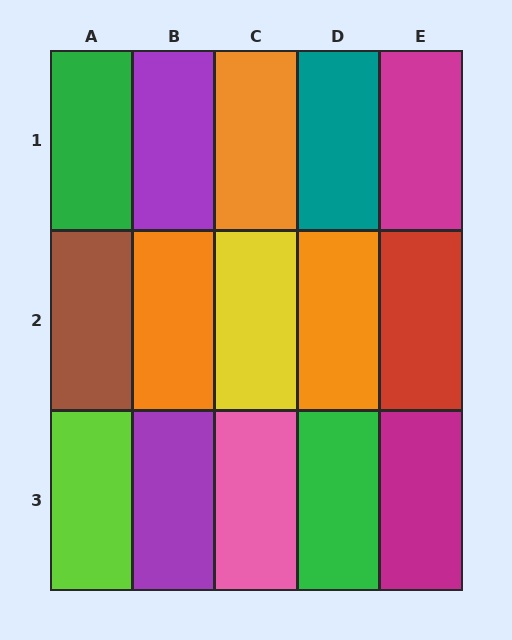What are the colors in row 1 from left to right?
Green, purple, orange, teal, magenta.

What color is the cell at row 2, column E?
Red.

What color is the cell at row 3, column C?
Pink.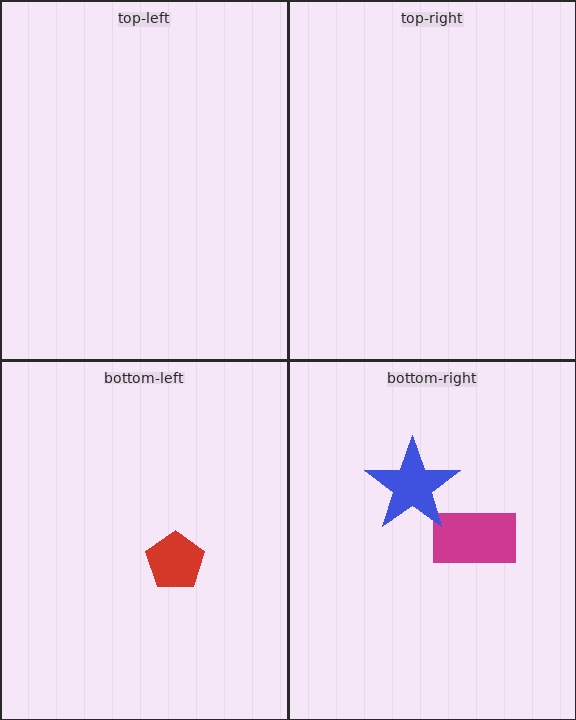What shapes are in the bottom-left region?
The red pentagon.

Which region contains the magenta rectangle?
The bottom-right region.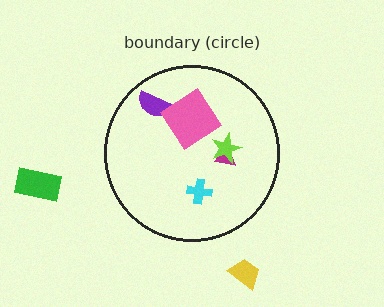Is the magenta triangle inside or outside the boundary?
Inside.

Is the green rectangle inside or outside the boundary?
Outside.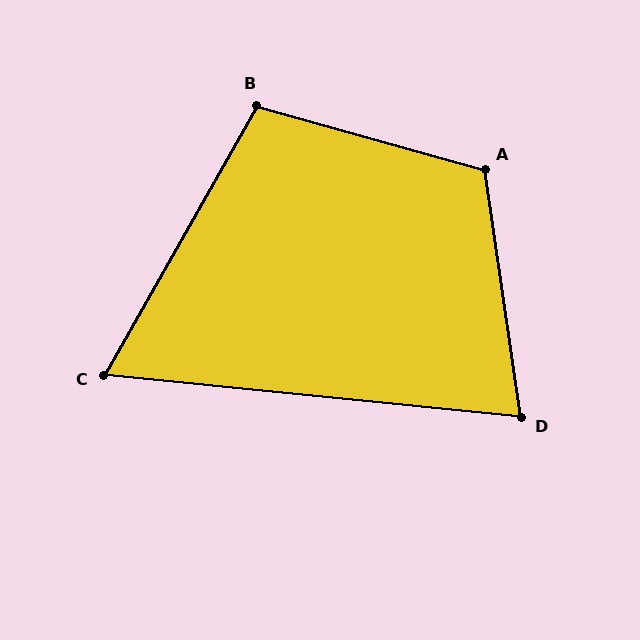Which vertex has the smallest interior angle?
C, at approximately 66 degrees.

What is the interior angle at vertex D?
Approximately 76 degrees (acute).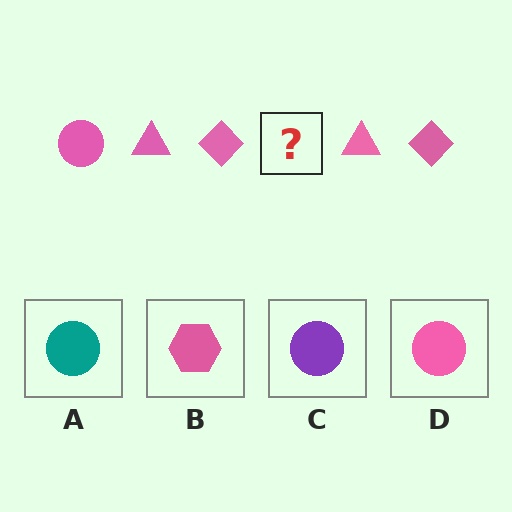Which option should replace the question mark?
Option D.